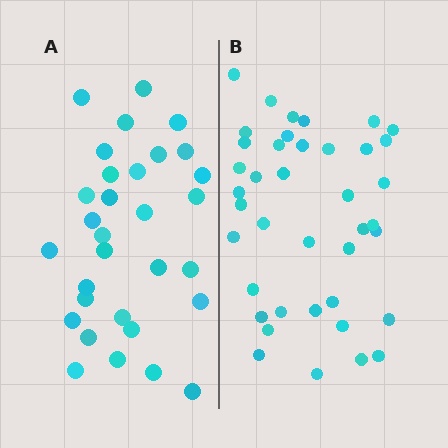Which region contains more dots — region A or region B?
Region B (the right region) has more dots.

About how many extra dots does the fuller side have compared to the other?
Region B has roughly 8 or so more dots than region A.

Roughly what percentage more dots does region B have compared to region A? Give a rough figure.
About 30% more.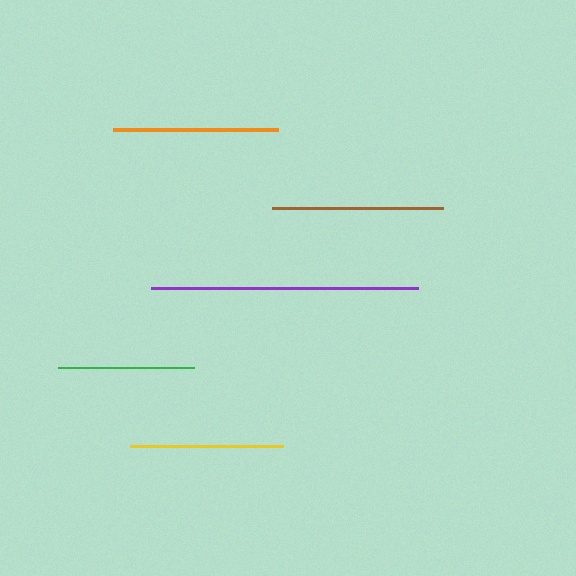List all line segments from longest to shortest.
From longest to shortest: purple, brown, orange, yellow, green.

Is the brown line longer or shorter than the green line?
The brown line is longer than the green line.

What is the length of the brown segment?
The brown segment is approximately 172 pixels long.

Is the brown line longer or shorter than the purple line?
The purple line is longer than the brown line.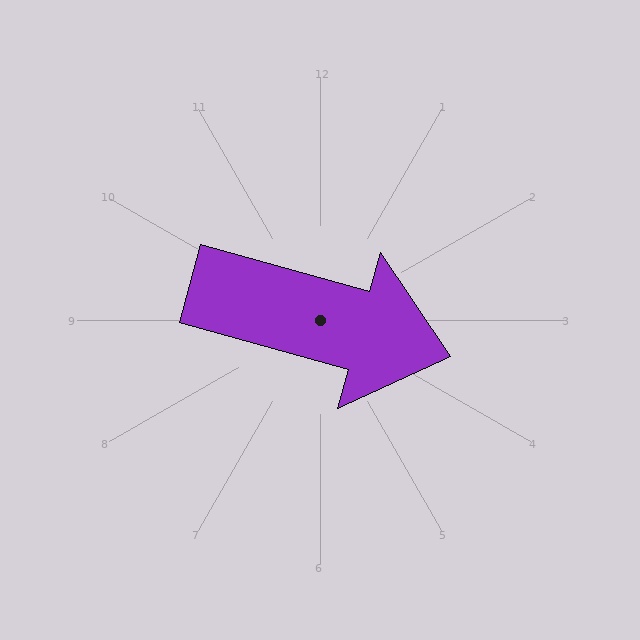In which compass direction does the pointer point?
East.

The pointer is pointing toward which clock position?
Roughly 4 o'clock.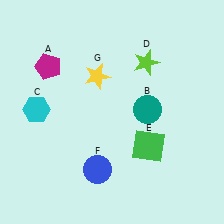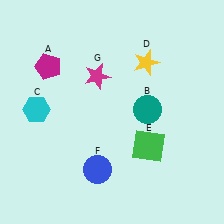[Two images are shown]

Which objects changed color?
D changed from lime to yellow. G changed from yellow to magenta.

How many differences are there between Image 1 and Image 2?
There are 2 differences between the two images.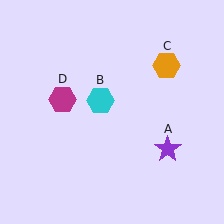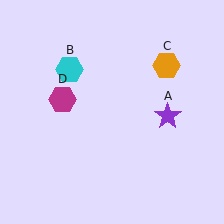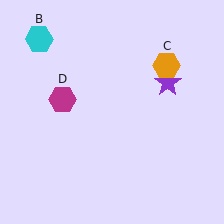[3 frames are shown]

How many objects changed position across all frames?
2 objects changed position: purple star (object A), cyan hexagon (object B).